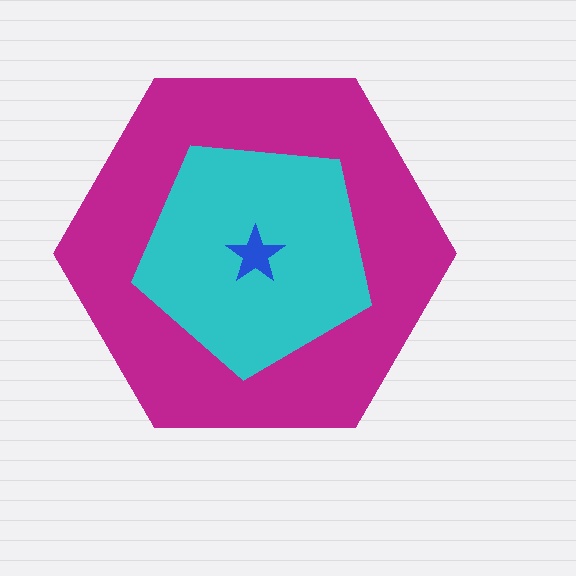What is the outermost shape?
The magenta hexagon.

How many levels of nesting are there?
3.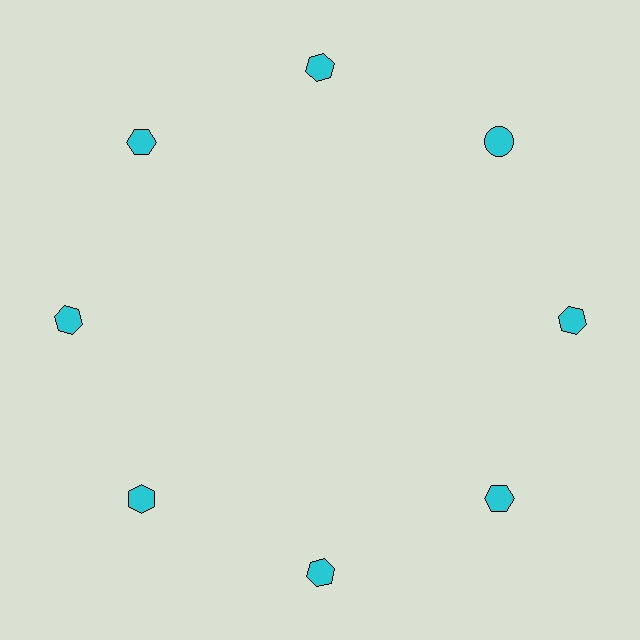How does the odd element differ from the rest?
It has a different shape: circle instead of hexagon.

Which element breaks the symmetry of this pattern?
The cyan circle at roughly the 2 o'clock position breaks the symmetry. All other shapes are cyan hexagons.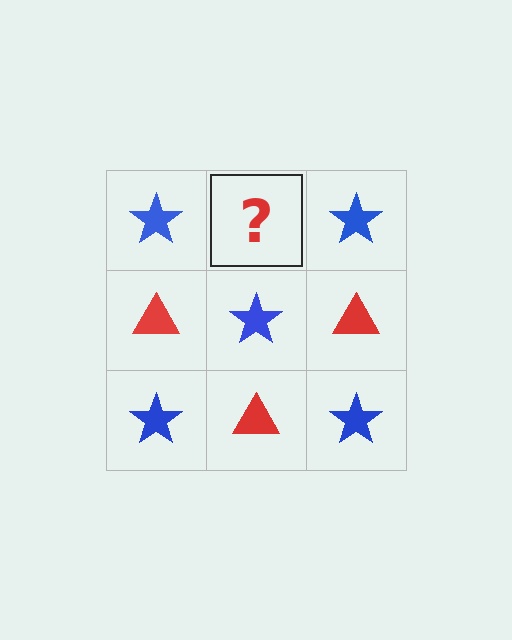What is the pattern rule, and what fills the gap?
The rule is that it alternates blue star and red triangle in a checkerboard pattern. The gap should be filled with a red triangle.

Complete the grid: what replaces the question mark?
The question mark should be replaced with a red triangle.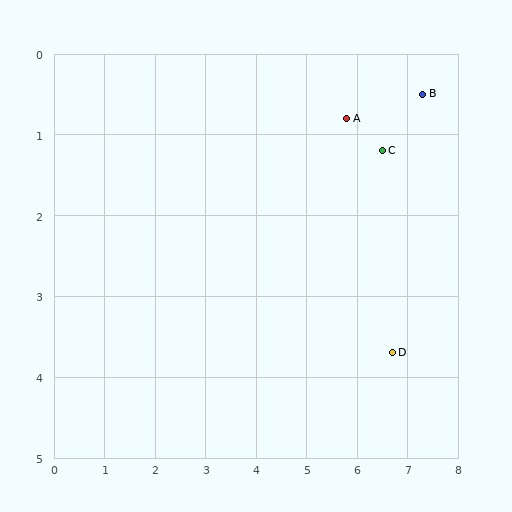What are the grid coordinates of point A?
Point A is at approximately (5.8, 0.8).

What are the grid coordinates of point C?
Point C is at approximately (6.5, 1.2).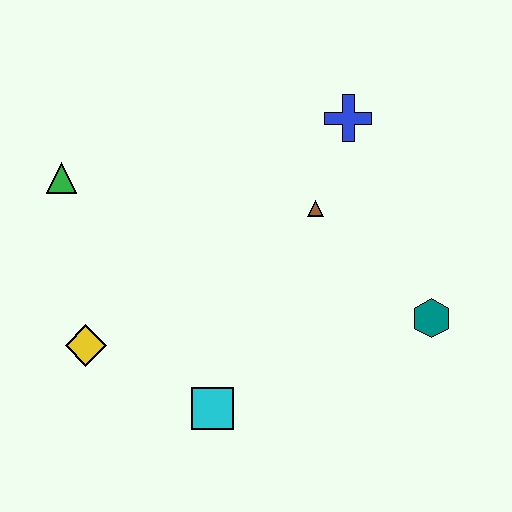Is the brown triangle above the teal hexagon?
Yes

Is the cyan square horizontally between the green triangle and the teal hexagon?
Yes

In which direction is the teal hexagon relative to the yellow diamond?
The teal hexagon is to the right of the yellow diamond.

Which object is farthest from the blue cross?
The yellow diamond is farthest from the blue cross.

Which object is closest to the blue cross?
The brown triangle is closest to the blue cross.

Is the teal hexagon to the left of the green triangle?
No